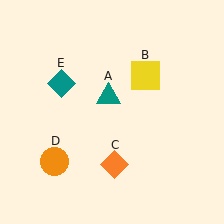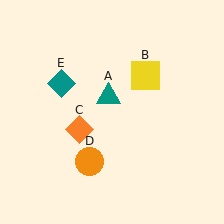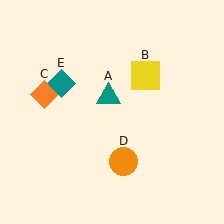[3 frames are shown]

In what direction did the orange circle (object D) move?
The orange circle (object D) moved right.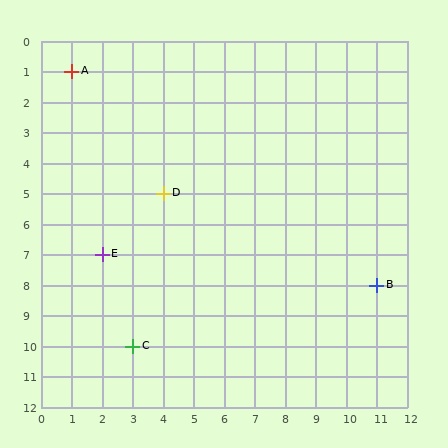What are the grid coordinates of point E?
Point E is at grid coordinates (2, 7).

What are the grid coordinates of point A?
Point A is at grid coordinates (1, 1).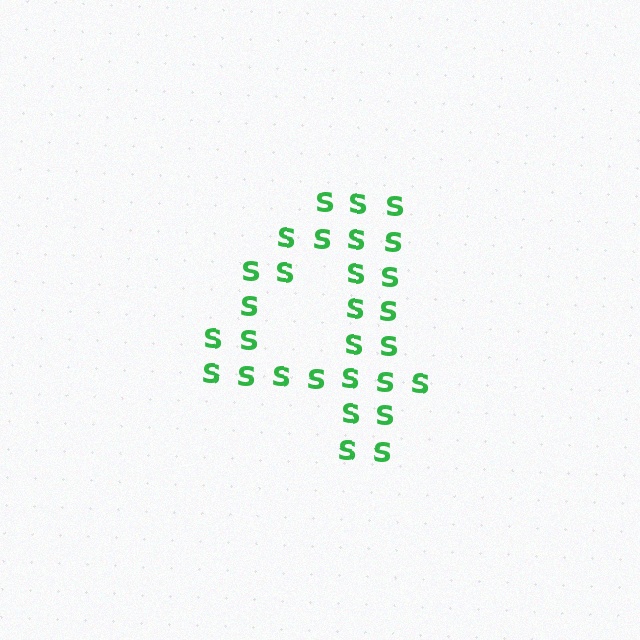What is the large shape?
The large shape is the digit 4.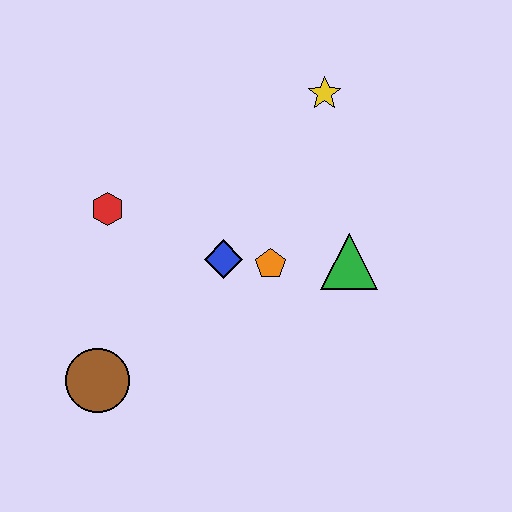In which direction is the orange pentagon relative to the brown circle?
The orange pentagon is to the right of the brown circle.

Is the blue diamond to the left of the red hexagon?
No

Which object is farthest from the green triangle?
The brown circle is farthest from the green triangle.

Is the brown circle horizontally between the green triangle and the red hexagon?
No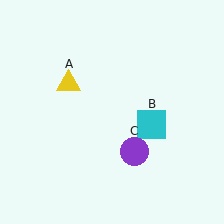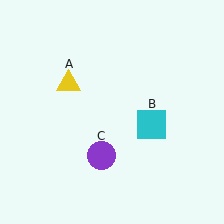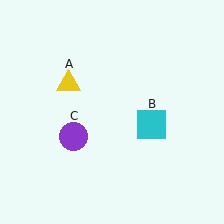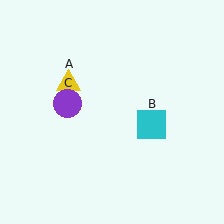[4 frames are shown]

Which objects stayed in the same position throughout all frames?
Yellow triangle (object A) and cyan square (object B) remained stationary.